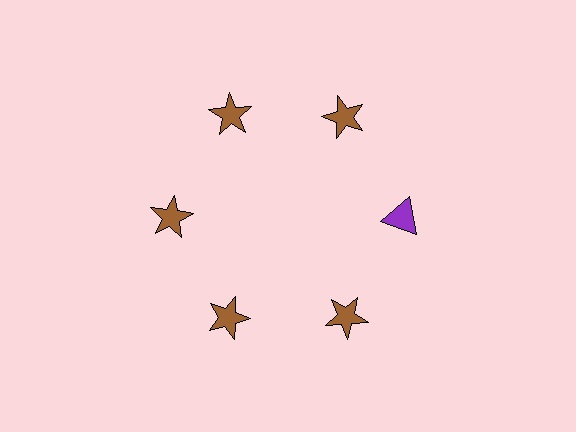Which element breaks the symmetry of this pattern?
The purple triangle at roughly the 3 o'clock position breaks the symmetry. All other shapes are brown stars.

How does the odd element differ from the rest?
It differs in both color (purple instead of brown) and shape (triangle instead of star).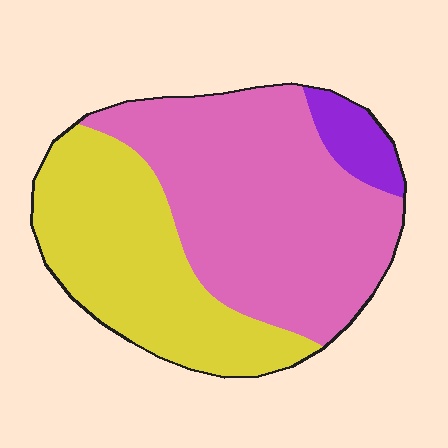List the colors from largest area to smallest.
From largest to smallest: pink, yellow, purple.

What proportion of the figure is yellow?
Yellow covers around 40% of the figure.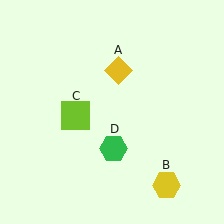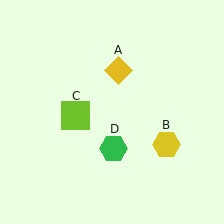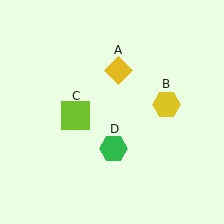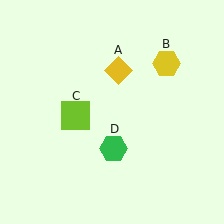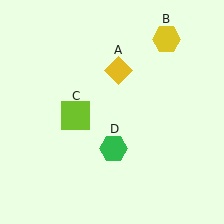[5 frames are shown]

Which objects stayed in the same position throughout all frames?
Yellow diamond (object A) and lime square (object C) and green hexagon (object D) remained stationary.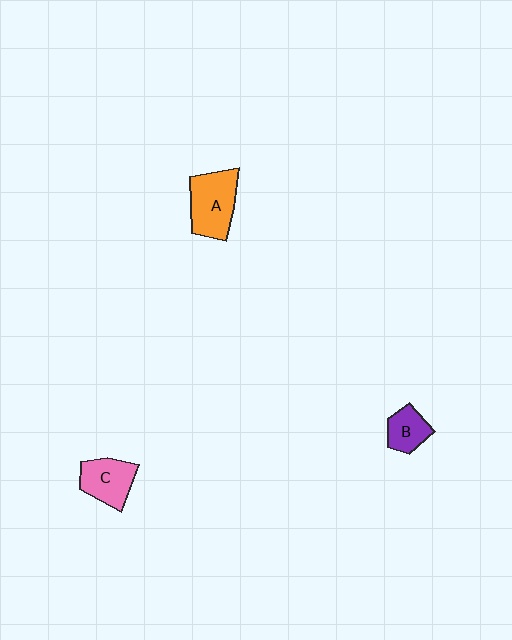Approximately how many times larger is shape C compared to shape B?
Approximately 1.4 times.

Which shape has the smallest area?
Shape B (purple).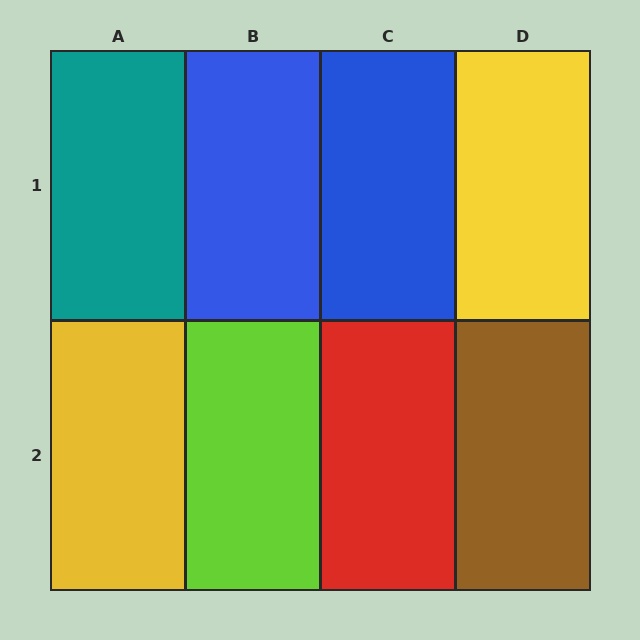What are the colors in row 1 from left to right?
Teal, blue, blue, yellow.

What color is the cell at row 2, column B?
Lime.